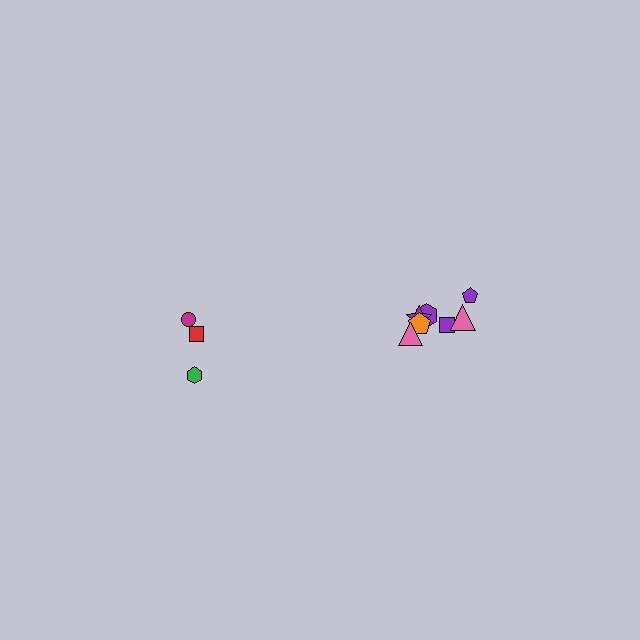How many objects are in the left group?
There are 3 objects.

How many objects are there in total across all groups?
There are 10 objects.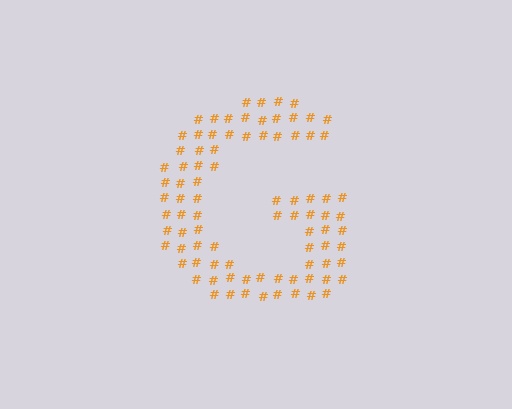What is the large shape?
The large shape is the letter G.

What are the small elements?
The small elements are hash symbols.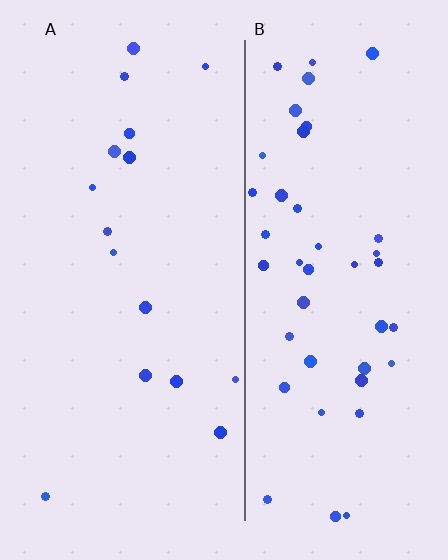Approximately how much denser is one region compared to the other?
Approximately 2.8× — region B over region A.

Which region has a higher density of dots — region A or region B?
B (the right).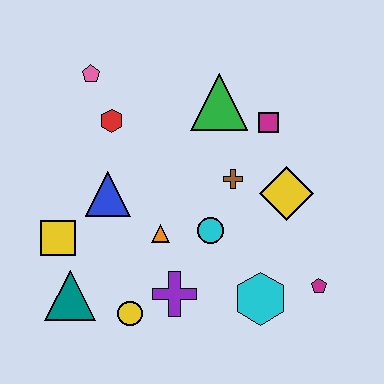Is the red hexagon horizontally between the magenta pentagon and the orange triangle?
No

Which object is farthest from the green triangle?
The teal triangle is farthest from the green triangle.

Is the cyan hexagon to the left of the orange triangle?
No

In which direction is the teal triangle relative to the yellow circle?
The teal triangle is to the left of the yellow circle.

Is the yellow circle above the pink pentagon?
No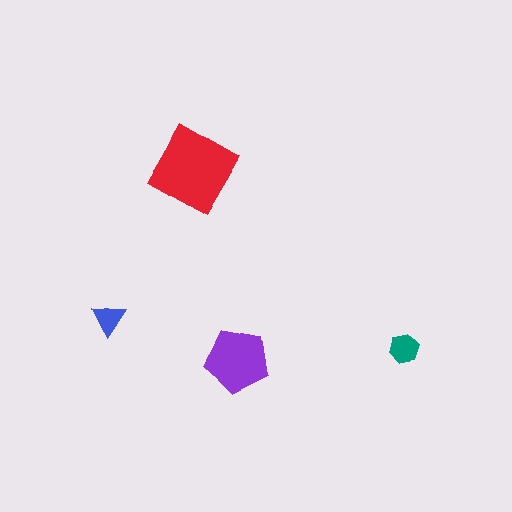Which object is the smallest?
The blue triangle.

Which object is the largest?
The red diamond.